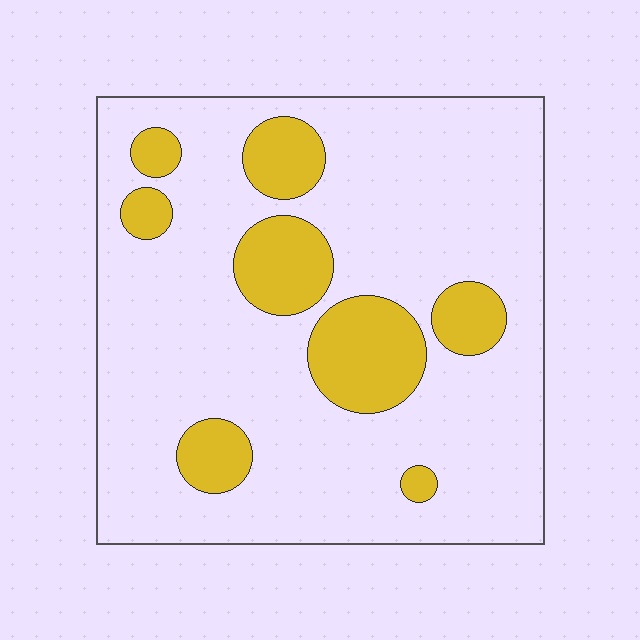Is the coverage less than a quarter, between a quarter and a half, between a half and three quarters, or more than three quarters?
Less than a quarter.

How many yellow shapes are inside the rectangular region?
8.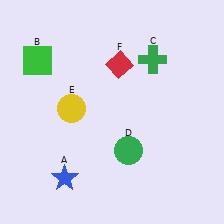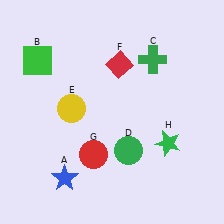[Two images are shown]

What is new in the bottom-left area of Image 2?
A red circle (G) was added in the bottom-left area of Image 2.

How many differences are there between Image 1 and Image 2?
There are 2 differences between the two images.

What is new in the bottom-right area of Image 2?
A green star (H) was added in the bottom-right area of Image 2.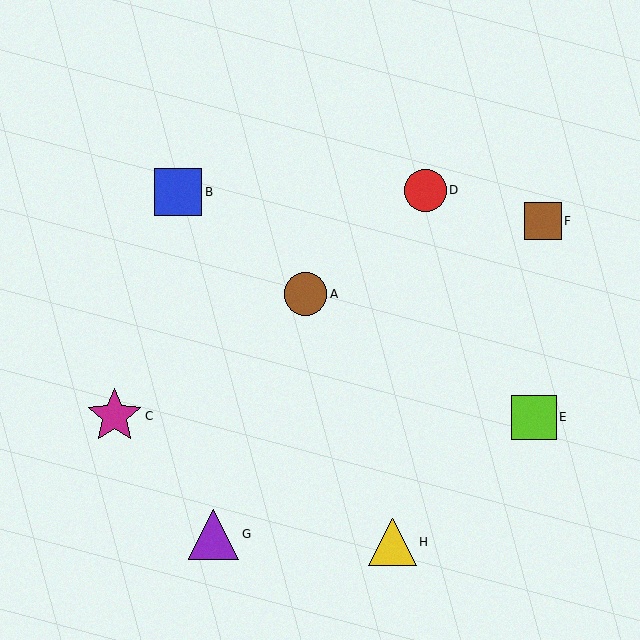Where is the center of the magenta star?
The center of the magenta star is at (114, 416).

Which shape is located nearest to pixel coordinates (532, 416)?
The lime square (labeled E) at (534, 417) is nearest to that location.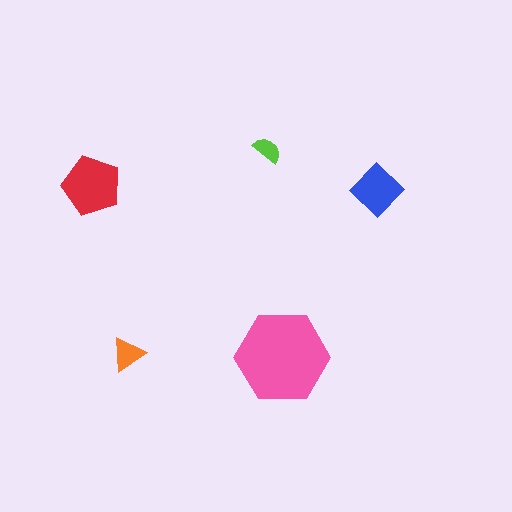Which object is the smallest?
The lime semicircle.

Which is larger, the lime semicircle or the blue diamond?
The blue diamond.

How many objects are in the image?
There are 5 objects in the image.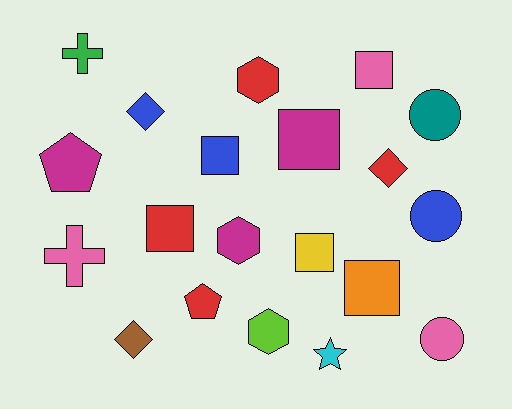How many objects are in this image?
There are 20 objects.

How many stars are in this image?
There is 1 star.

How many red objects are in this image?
There are 4 red objects.